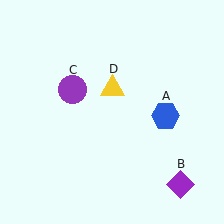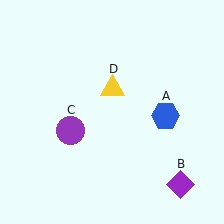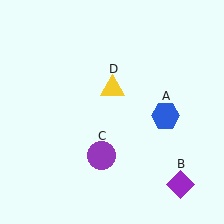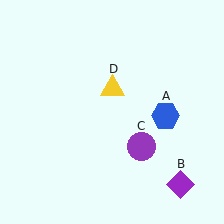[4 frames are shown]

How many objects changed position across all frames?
1 object changed position: purple circle (object C).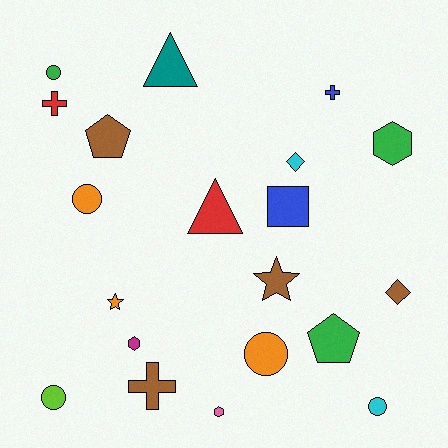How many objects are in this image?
There are 20 objects.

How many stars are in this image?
There are 2 stars.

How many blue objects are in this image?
There are 2 blue objects.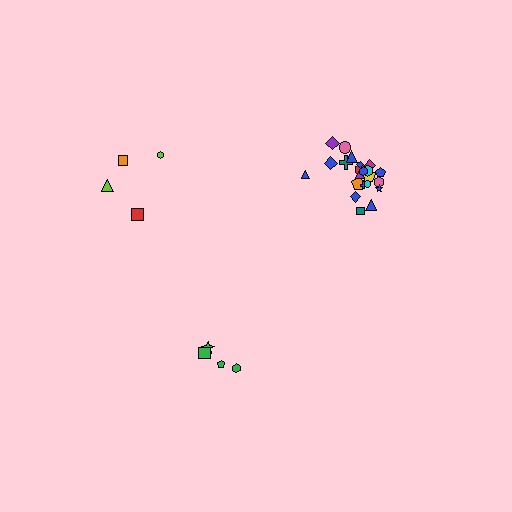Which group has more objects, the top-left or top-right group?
The top-right group.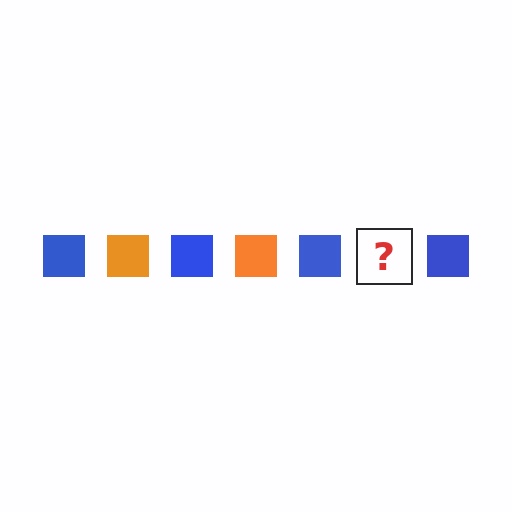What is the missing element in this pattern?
The missing element is an orange square.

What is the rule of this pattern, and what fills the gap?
The rule is that the pattern cycles through blue, orange squares. The gap should be filled with an orange square.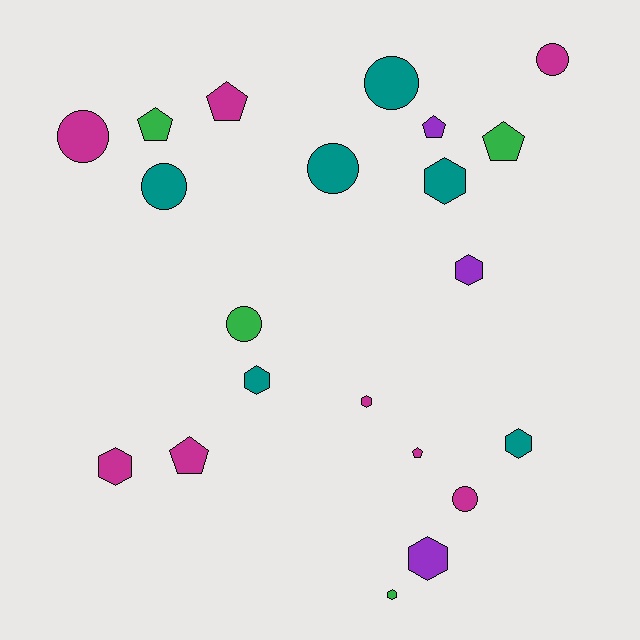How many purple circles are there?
There are no purple circles.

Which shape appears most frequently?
Hexagon, with 8 objects.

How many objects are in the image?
There are 21 objects.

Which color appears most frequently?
Magenta, with 8 objects.